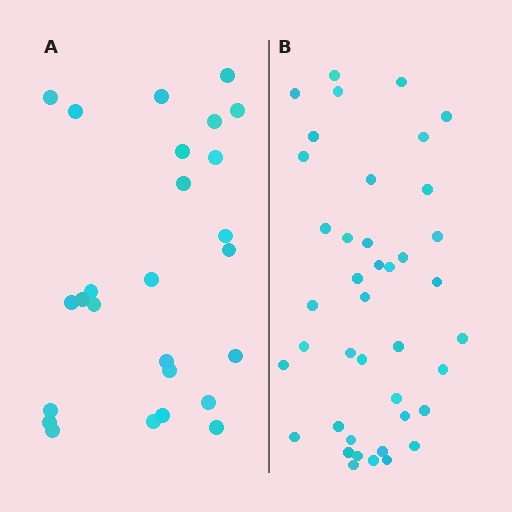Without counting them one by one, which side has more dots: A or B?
Region B (the right region) has more dots.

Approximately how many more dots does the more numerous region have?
Region B has approximately 15 more dots than region A.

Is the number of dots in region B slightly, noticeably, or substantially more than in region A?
Region B has substantially more. The ratio is roughly 1.6 to 1.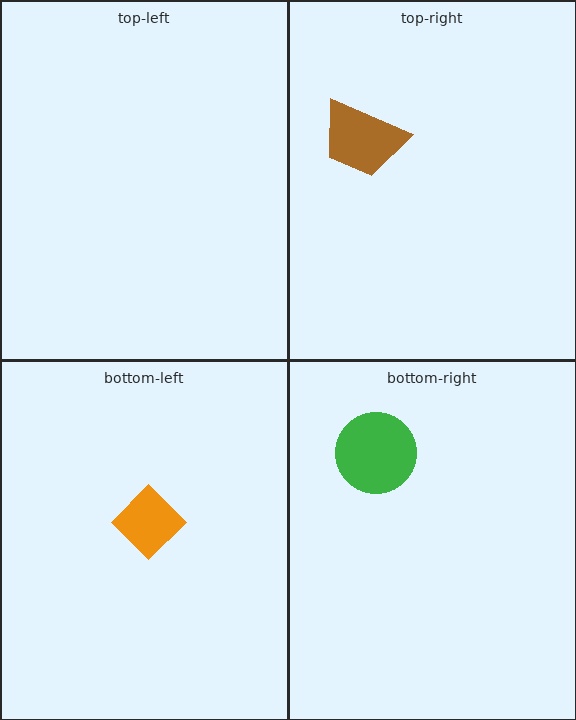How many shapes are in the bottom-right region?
1.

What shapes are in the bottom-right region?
The green circle.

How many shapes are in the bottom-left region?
1.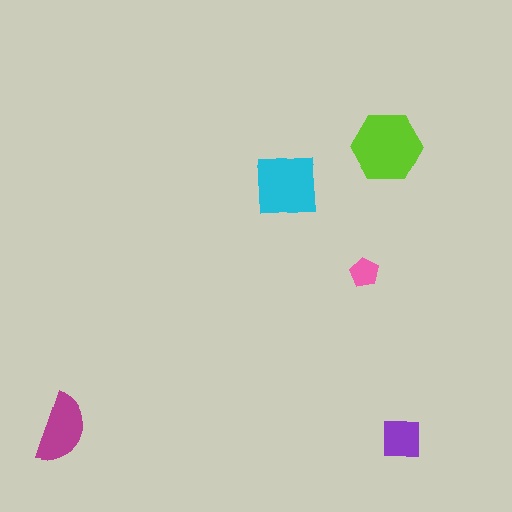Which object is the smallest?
The pink pentagon.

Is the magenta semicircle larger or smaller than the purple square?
Larger.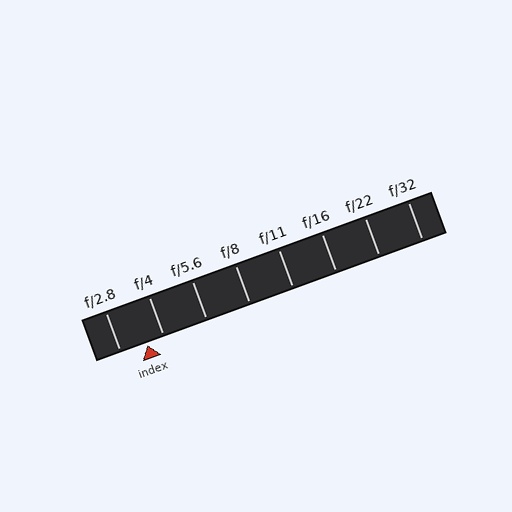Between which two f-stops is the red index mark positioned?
The index mark is between f/2.8 and f/4.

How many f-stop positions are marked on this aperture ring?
There are 8 f-stop positions marked.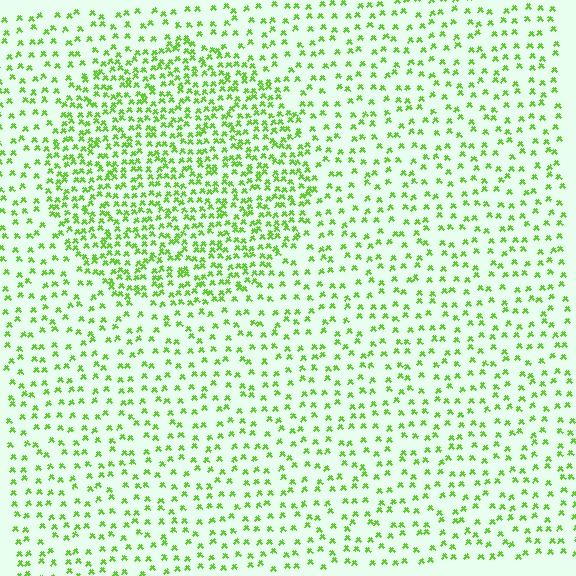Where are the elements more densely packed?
The elements are more densely packed inside the circle boundary.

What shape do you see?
I see a circle.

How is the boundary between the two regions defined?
The boundary is defined by a change in element density (approximately 2.1x ratio). All elements are the same color, size, and shape.